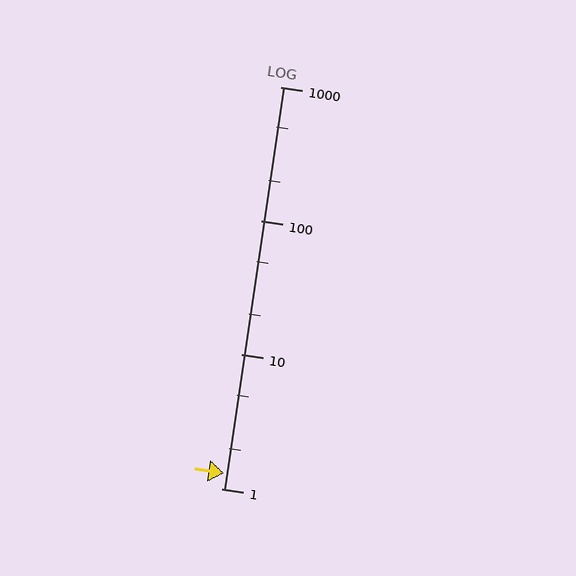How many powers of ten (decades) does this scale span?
The scale spans 3 decades, from 1 to 1000.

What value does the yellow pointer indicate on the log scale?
The pointer indicates approximately 1.3.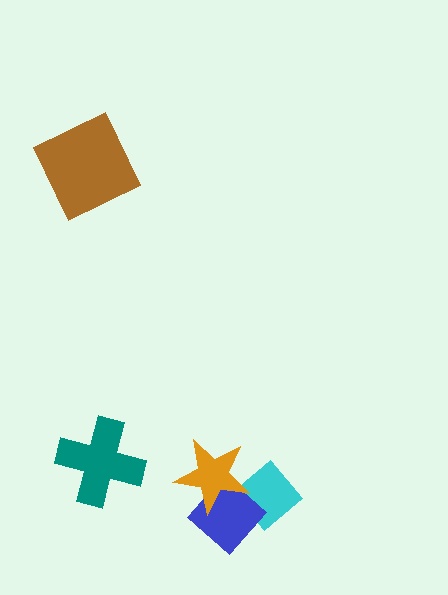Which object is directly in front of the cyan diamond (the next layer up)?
The blue diamond is directly in front of the cyan diamond.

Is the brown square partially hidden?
No, no other shape covers it.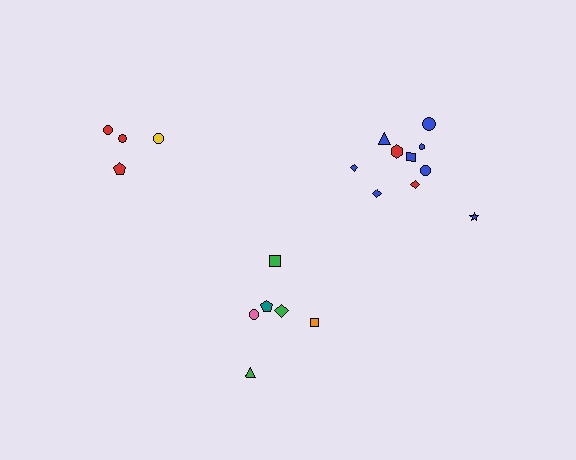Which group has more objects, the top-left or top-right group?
The top-right group.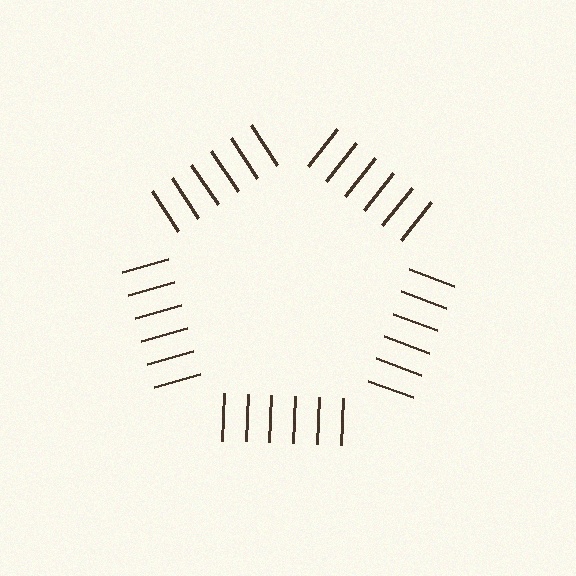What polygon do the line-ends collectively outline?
An illusory pentagon — the line segments terminate on its edges but no continuous stroke is drawn.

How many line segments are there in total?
30 — 6 along each of the 5 edges.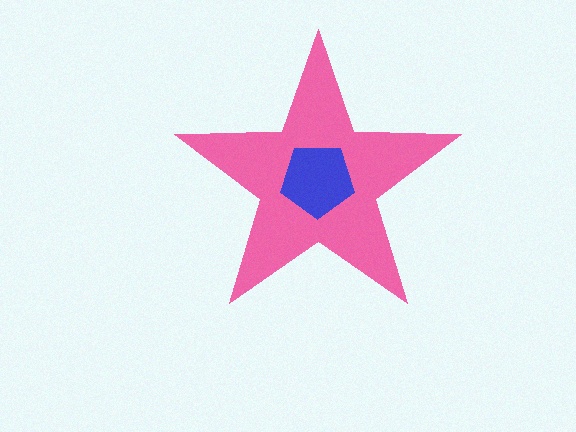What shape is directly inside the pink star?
The blue pentagon.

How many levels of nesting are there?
2.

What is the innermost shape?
The blue pentagon.